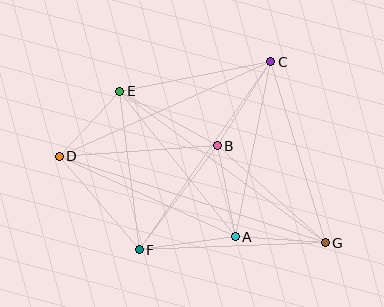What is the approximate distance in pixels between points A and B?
The distance between A and B is approximately 93 pixels.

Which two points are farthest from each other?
Points D and G are farthest from each other.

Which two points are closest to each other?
Points D and E are closest to each other.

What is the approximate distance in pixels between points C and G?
The distance between C and G is approximately 189 pixels.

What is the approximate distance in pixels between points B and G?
The distance between B and G is approximately 145 pixels.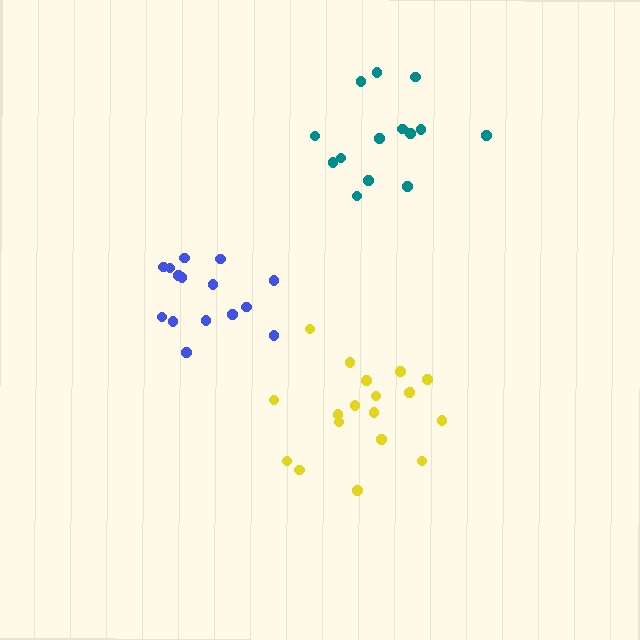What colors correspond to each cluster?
The clusters are colored: yellow, blue, teal.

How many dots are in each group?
Group 1: 18 dots, Group 2: 15 dots, Group 3: 14 dots (47 total).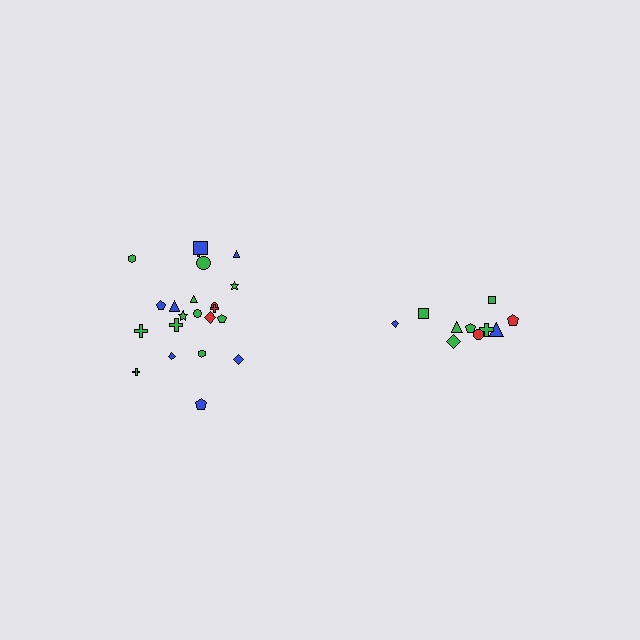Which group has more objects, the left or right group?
The left group.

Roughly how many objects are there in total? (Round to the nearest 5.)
Roughly 30 objects in total.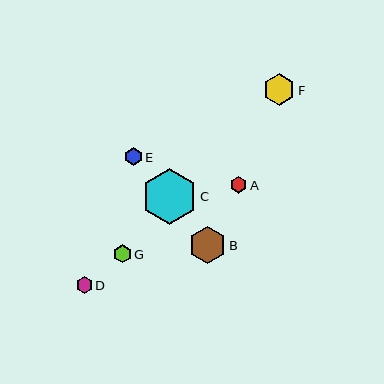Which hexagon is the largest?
Hexagon C is the largest with a size of approximately 56 pixels.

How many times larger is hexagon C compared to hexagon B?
Hexagon C is approximately 1.5 times the size of hexagon B.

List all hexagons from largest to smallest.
From largest to smallest: C, B, F, G, E, A, D.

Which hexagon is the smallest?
Hexagon D is the smallest with a size of approximately 16 pixels.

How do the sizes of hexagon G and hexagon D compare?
Hexagon G and hexagon D are approximately the same size.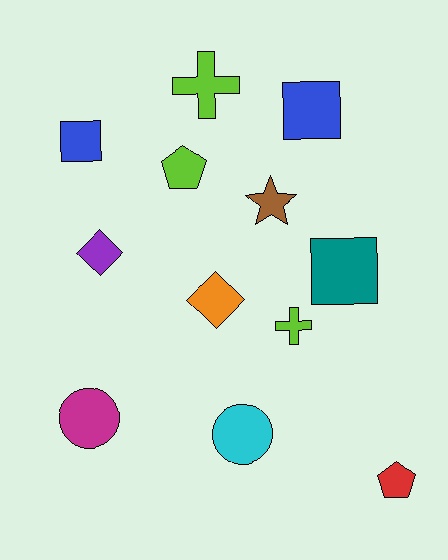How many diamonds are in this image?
There are 2 diamonds.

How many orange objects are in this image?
There is 1 orange object.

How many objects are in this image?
There are 12 objects.